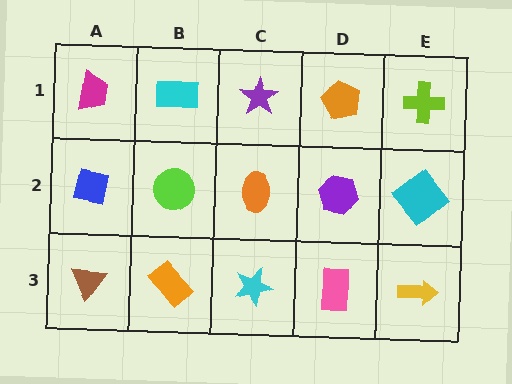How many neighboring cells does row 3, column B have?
3.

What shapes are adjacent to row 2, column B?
A cyan rectangle (row 1, column B), an orange rectangle (row 3, column B), a blue square (row 2, column A), an orange ellipse (row 2, column C).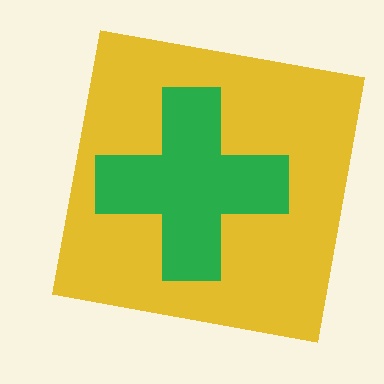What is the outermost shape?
The yellow square.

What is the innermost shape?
The green cross.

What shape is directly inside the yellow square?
The green cross.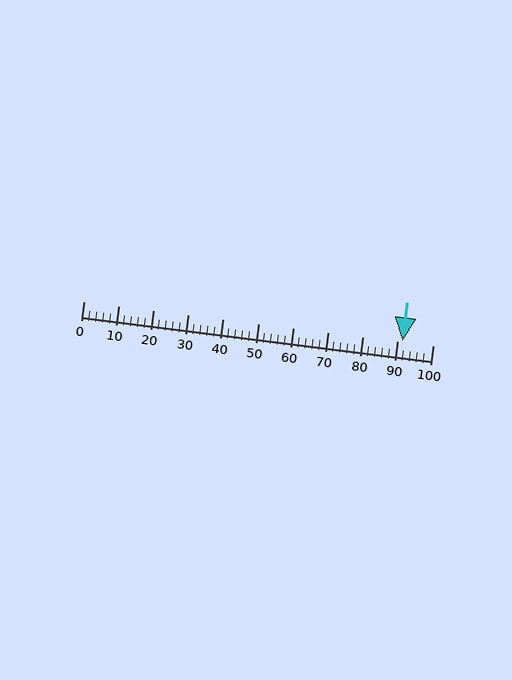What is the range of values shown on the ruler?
The ruler shows values from 0 to 100.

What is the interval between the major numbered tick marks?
The major tick marks are spaced 10 units apart.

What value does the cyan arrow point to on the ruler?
The cyan arrow points to approximately 91.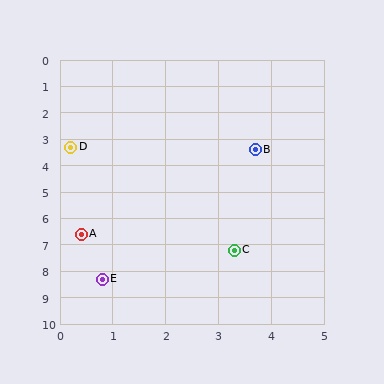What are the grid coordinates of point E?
Point E is at approximately (0.8, 8.3).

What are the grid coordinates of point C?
Point C is at approximately (3.3, 7.2).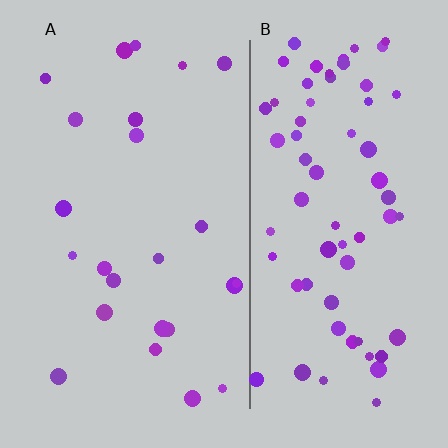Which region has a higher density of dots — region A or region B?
B (the right).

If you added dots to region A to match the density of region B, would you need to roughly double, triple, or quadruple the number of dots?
Approximately triple.